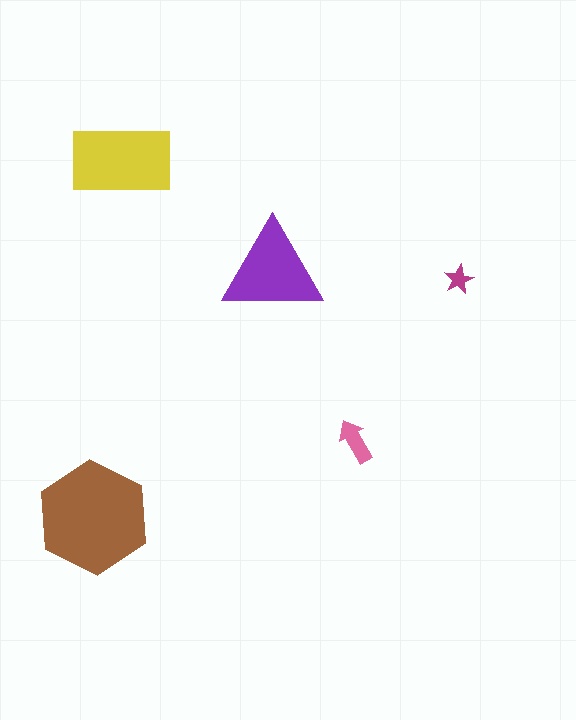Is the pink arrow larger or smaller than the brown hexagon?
Smaller.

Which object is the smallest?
The magenta star.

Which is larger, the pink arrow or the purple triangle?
The purple triangle.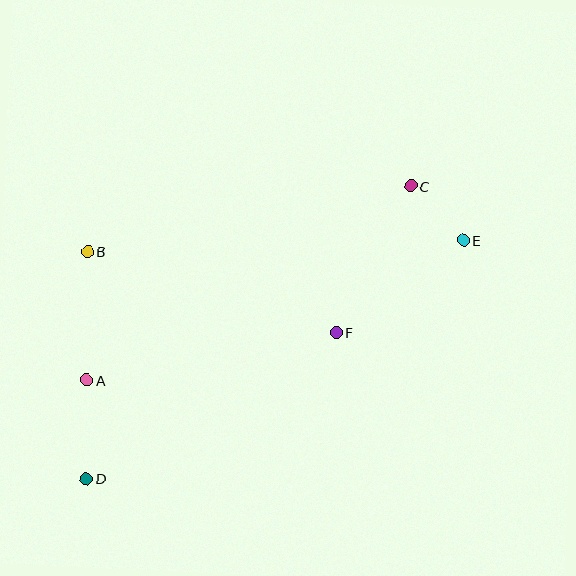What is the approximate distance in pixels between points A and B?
The distance between A and B is approximately 128 pixels.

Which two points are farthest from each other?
Points D and E are farthest from each other.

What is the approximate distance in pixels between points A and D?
The distance between A and D is approximately 99 pixels.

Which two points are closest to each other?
Points C and E are closest to each other.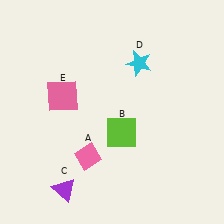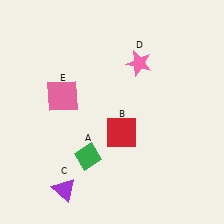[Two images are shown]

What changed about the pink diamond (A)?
In Image 1, A is pink. In Image 2, it changed to green.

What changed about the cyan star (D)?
In Image 1, D is cyan. In Image 2, it changed to pink.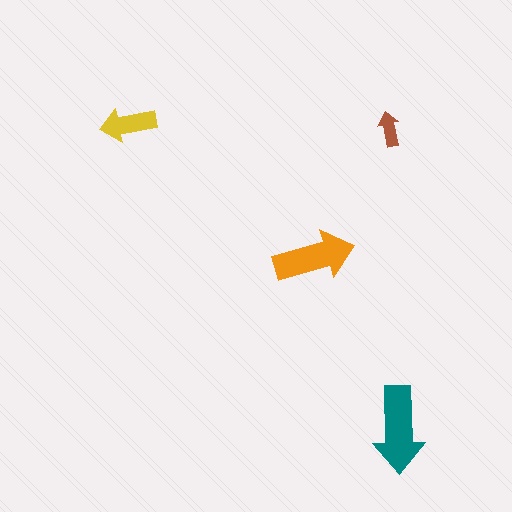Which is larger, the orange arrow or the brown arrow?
The orange one.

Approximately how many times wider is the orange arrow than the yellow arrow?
About 1.5 times wider.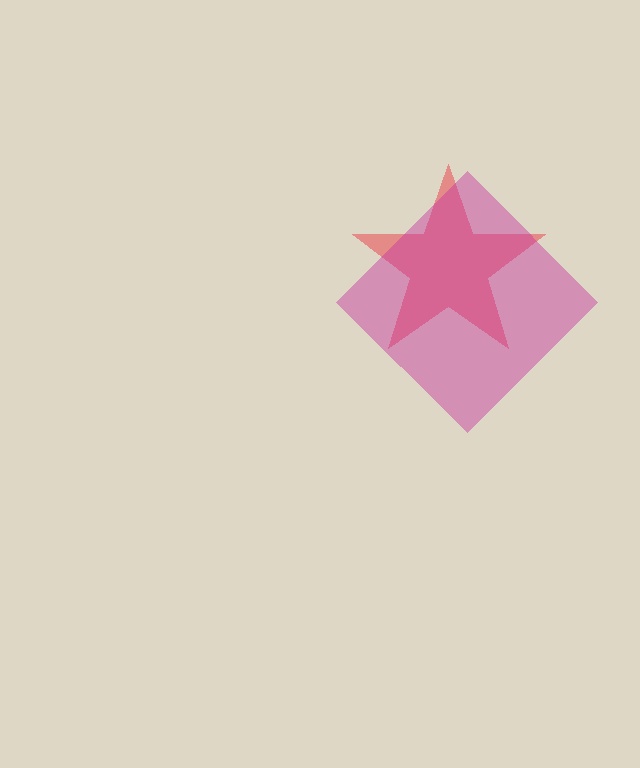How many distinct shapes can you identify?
There are 2 distinct shapes: a red star, a magenta diamond.